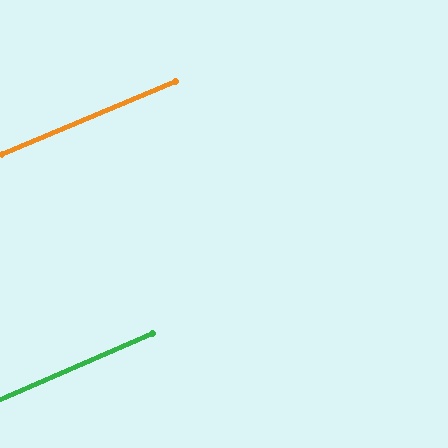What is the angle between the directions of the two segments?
Approximately 1 degree.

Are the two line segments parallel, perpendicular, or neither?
Parallel — their directions differ by only 0.6°.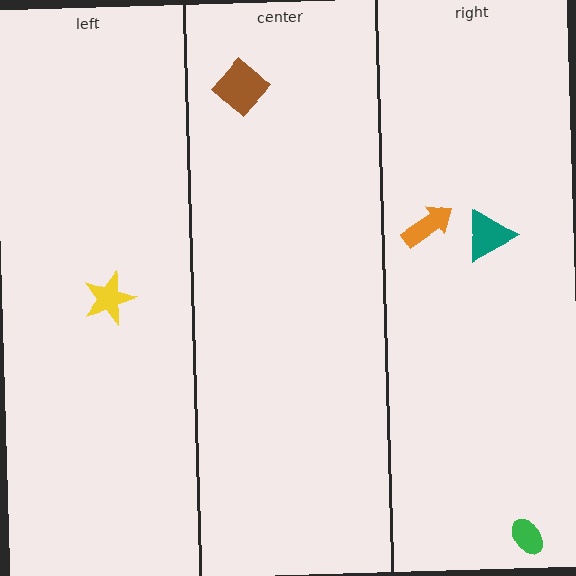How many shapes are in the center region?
1.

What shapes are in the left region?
The yellow star.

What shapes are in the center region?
The brown diamond.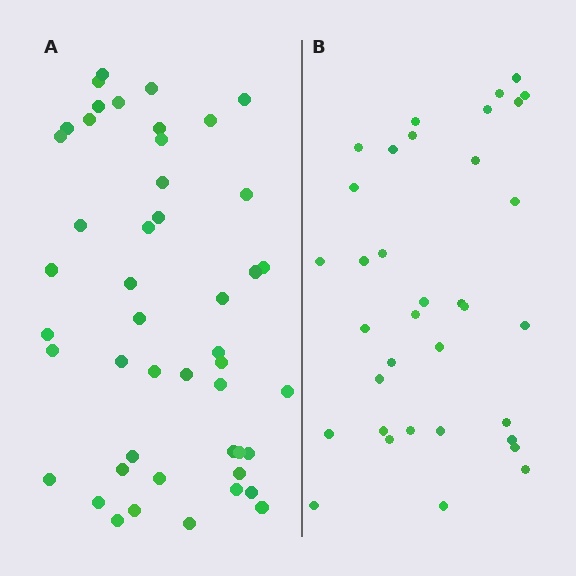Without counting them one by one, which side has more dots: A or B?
Region A (the left region) has more dots.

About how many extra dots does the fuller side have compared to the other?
Region A has roughly 12 or so more dots than region B.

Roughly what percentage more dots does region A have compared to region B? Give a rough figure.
About 35% more.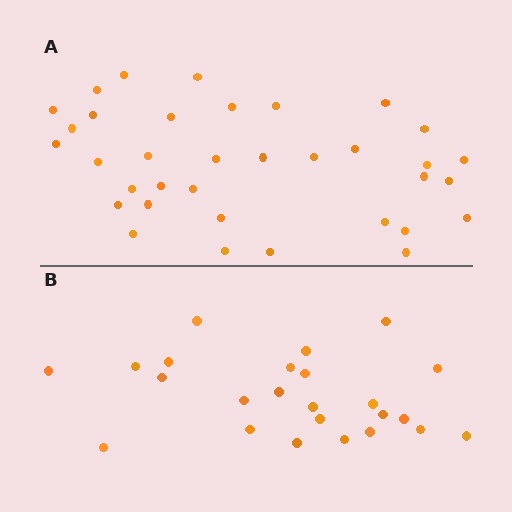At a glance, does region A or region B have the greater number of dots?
Region A (the top region) has more dots.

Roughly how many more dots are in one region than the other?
Region A has roughly 12 or so more dots than region B.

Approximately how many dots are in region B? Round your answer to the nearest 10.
About 20 dots. (The exact count is 24, which rounds to 20.)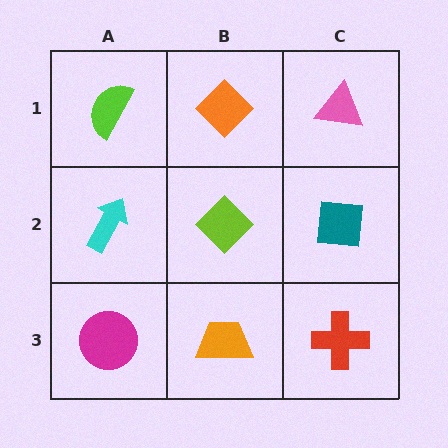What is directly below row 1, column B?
A lime diamond.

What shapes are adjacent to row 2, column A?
A lime semicircle (row 1, column A), a magenta circle (row 3, column A), a lime diamond (row 2, column B).